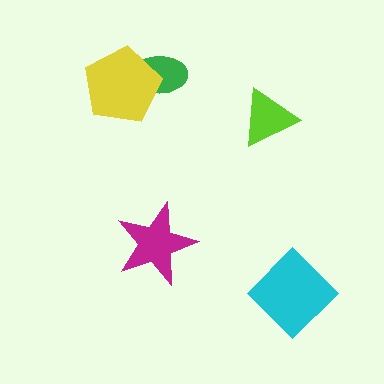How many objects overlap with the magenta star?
0 objects overlap with the magenta star.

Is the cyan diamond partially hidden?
No, no other shape covers it.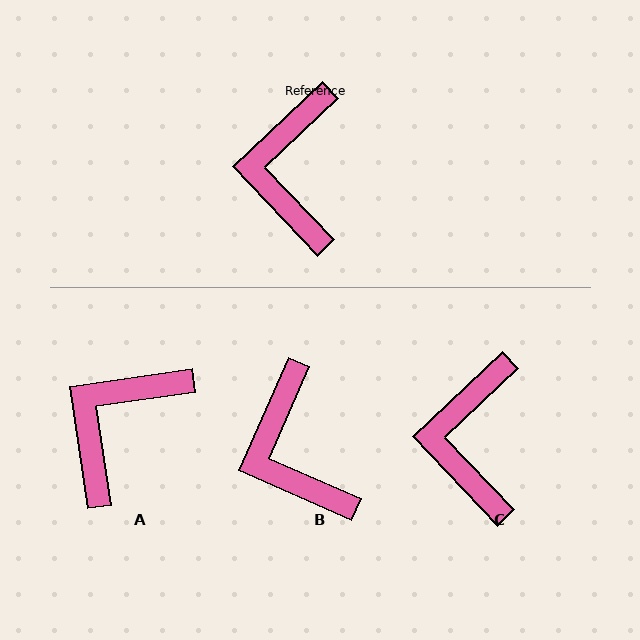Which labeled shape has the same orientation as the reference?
C.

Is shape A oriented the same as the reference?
No, it is off by about 35 degrees.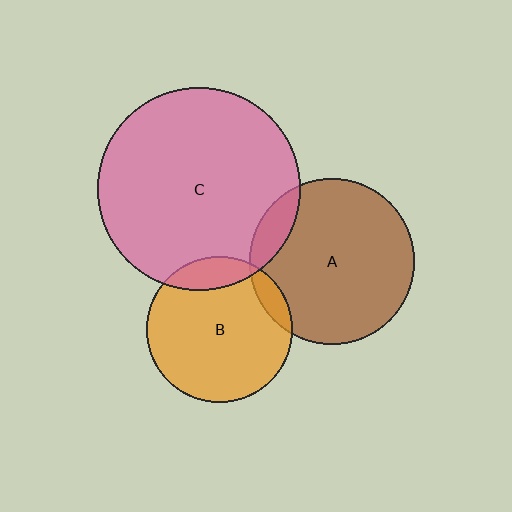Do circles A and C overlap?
Yes.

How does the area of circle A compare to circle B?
Approximately 1.3 times.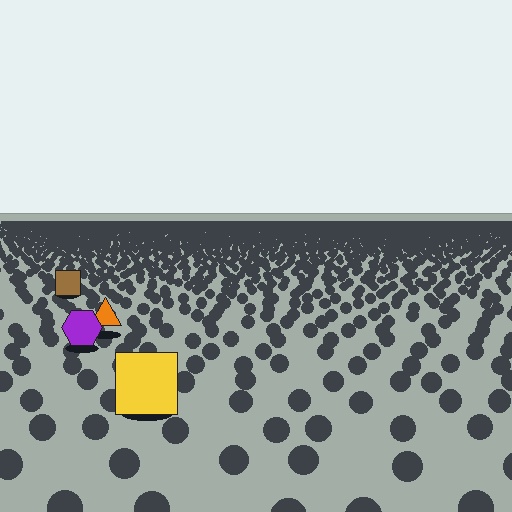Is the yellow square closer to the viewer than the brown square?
Yes. The yellow square is closer — you can tell from the texture gradient: the ground texture is coarser near it.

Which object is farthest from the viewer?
The brown square is farthest from the viewer. It appears smaller and the ground texture around it is denser.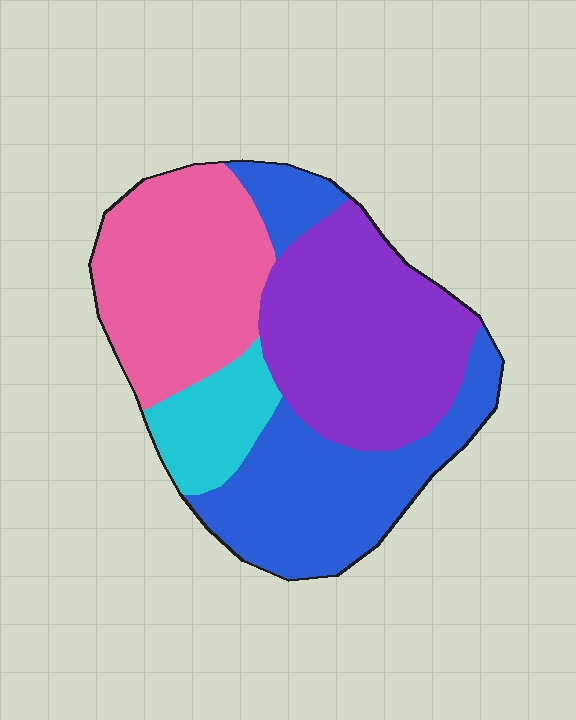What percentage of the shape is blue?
Blue covers around 30% of the shape.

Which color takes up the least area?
Cyan, at roughly 10%.